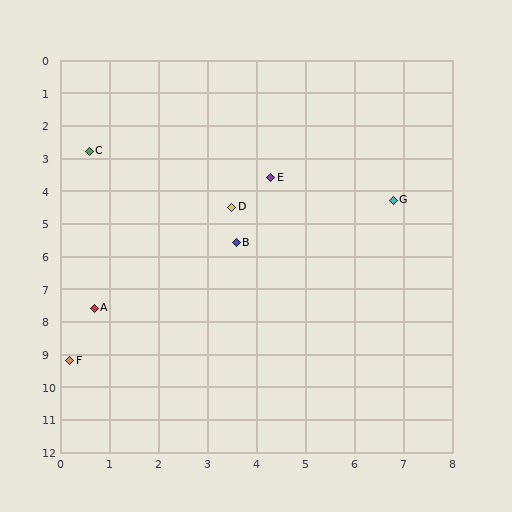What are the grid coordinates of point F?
Point F is at approximately (0.2, 9.2).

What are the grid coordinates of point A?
Point A is at approximately (0.7, 7.6).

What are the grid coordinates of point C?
Point C is at approximately (0.6, 2.8).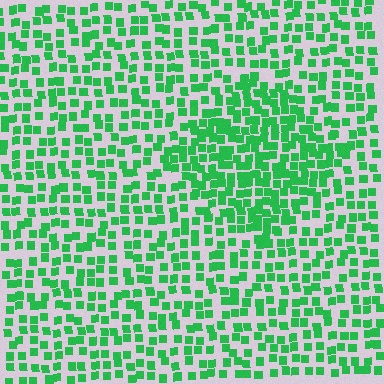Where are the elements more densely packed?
The elements are more densely packed inside the diamond boundary.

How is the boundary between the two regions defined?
The boundary is defined by a change in element density (approximately 1.7x ratio). All elements are the same color, size, and shape.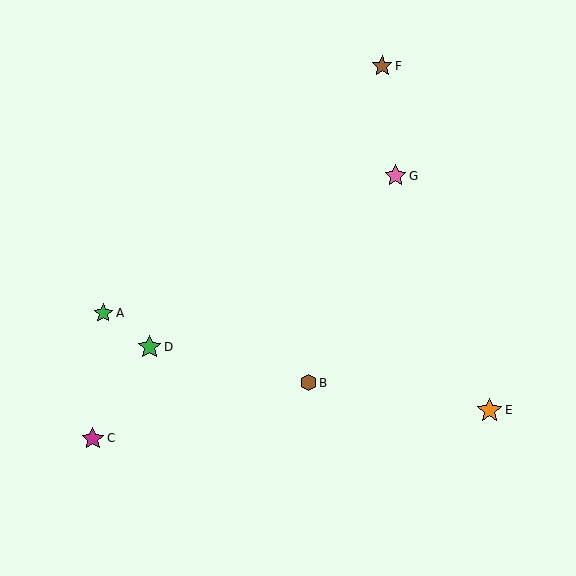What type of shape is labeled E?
Shape E is an orange star.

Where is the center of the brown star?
The center of the brown star is at (382, 66).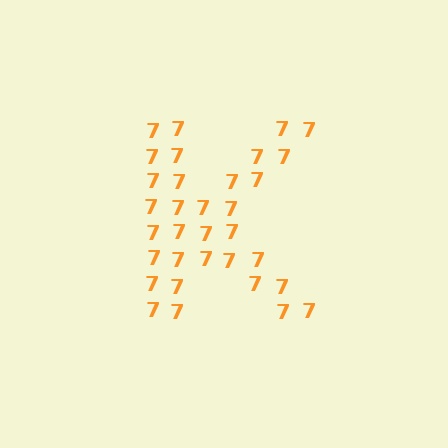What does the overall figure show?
The overall figure shows the letter K.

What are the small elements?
The small elements are digit 7's.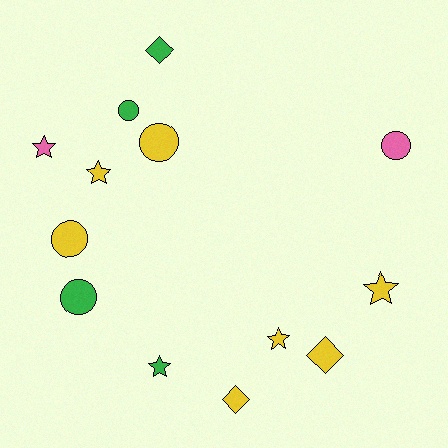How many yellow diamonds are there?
There are 2 yellow diamonds.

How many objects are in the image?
There are 13 objects.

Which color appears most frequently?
Yellow, with 7 objects.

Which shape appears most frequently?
Star, with 5 objects.